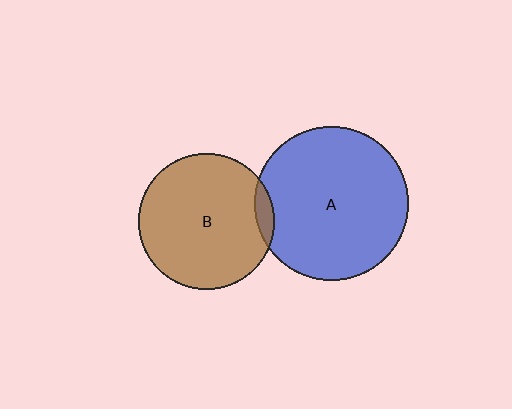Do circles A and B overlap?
Yes.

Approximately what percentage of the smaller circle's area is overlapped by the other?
Approximately 5%.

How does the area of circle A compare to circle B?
Approximately 1.3 times.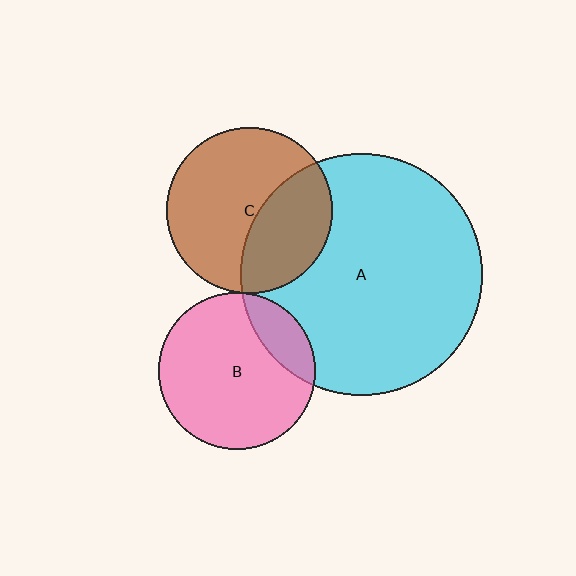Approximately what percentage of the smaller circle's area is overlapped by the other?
Approximately 35%.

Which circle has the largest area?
Circle A (cyan).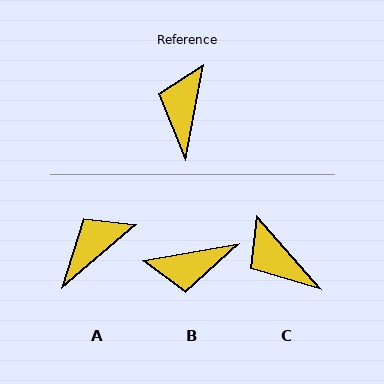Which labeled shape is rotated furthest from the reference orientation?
B, about 111 degrees away.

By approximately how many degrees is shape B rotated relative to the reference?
Approximately 111 degrees counter-clockwise.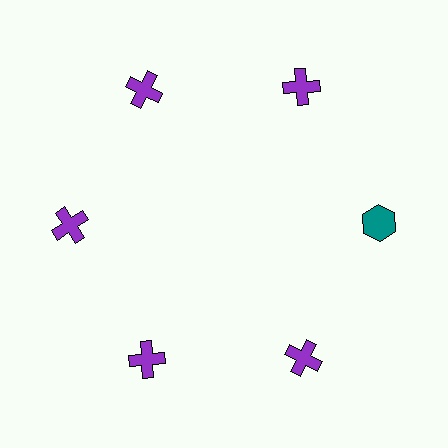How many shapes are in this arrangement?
There are 6 shapes arranged in a ring pattern.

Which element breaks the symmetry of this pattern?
The teal hexagon at roughly the 3 o'clock position breaks the symmetry. All other shapes are purple crosses.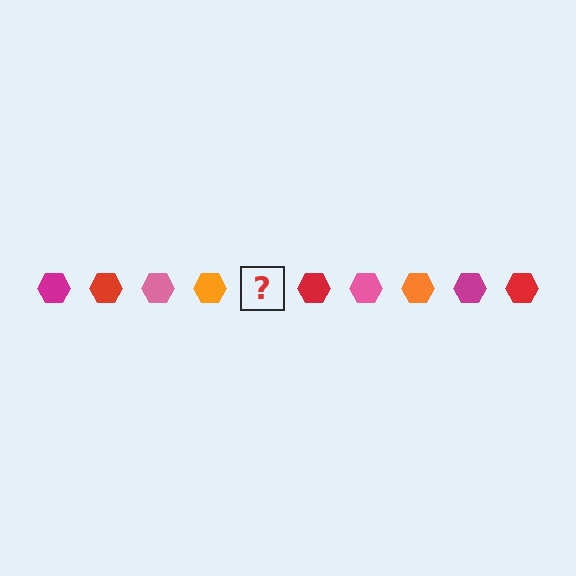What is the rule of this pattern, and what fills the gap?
The rule is that the pattern cycles through magenta, red, pink, orange hexagons. The gap should be filled with a magenta hexagon.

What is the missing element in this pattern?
The missing element is a magenta hexagon.